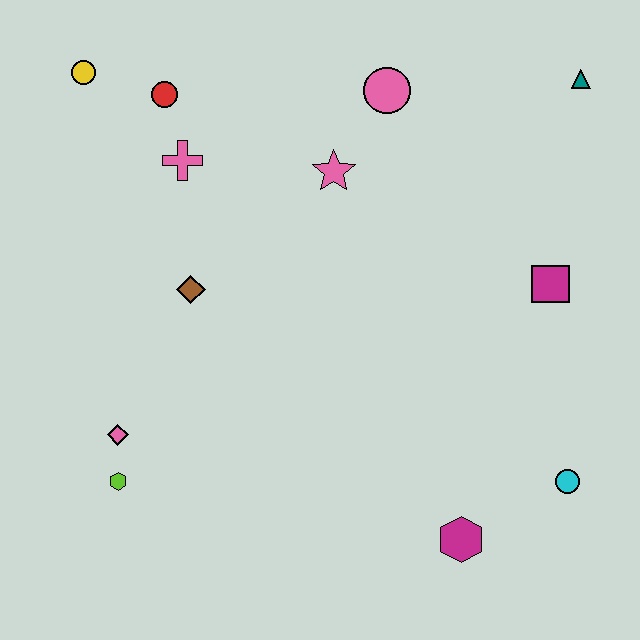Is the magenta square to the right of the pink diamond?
Yes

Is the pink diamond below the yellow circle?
Yes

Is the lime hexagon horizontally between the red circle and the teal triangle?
No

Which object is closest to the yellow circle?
The red circle is closest to the yellow circle.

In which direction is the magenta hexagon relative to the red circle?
The magenta hexagon is below the red circle.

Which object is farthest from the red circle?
The cyan circle is farthest from the red circle.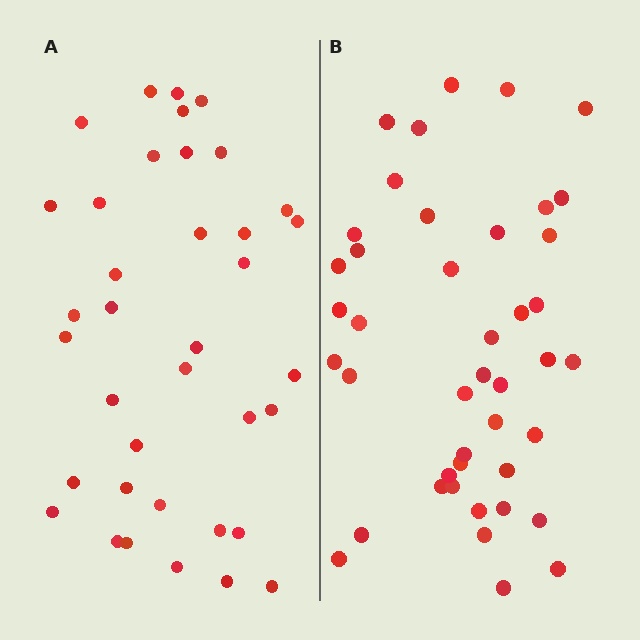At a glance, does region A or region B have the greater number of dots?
Region B (the right region) has more dots.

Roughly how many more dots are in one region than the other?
Region B has about 6 more dots than region A.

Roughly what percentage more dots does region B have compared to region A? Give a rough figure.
About 15% more.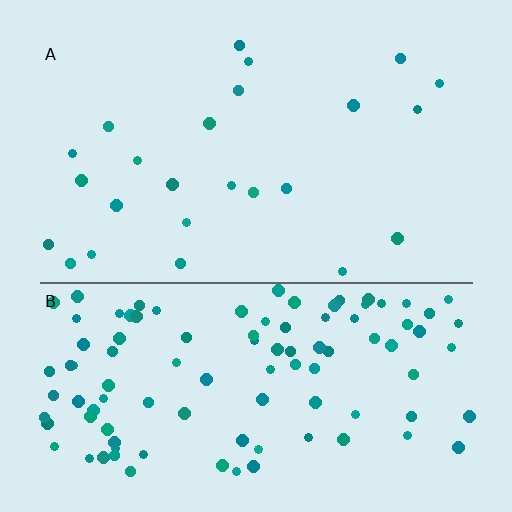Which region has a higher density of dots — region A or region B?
B (the bottom).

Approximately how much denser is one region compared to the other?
Approximately 4.3× — region B over region A.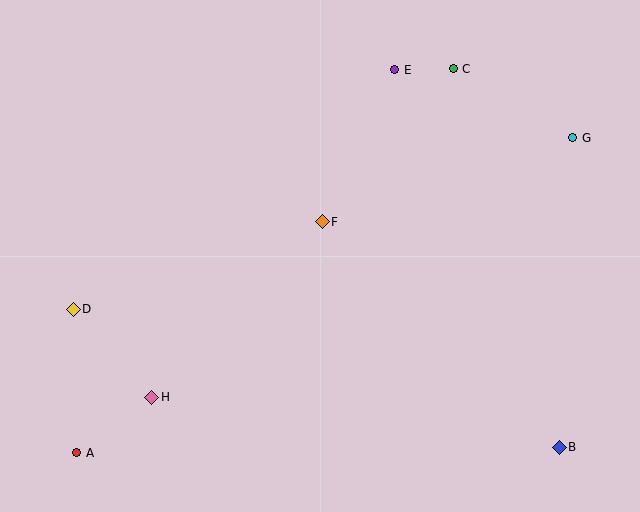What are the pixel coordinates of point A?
Point A is at (77, 453).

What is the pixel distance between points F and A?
The distance between F and A is 337 pixels.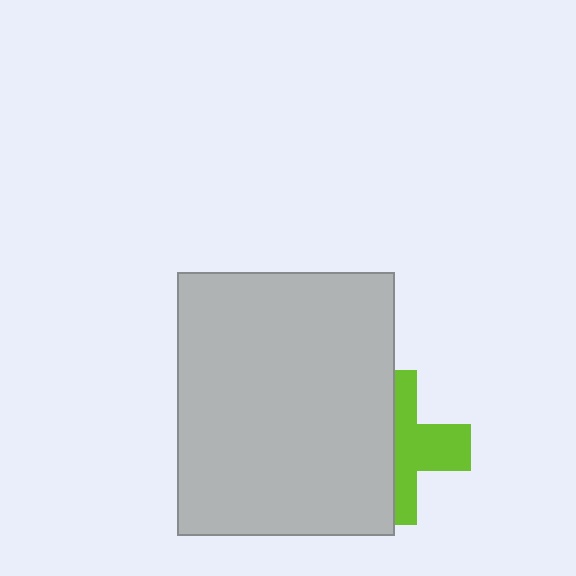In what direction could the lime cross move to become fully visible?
The lime cross could move right. That would shift it out from behind the light gray rectangle entirely.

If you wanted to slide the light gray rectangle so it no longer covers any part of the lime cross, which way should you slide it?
Slide it left — that is the most direct way to separate the two shapes.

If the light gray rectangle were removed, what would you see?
You would see the complete lime cross.